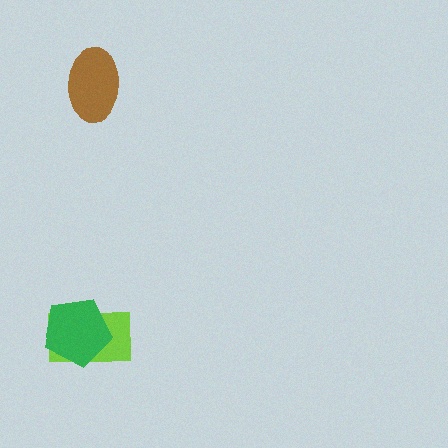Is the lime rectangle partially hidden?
Yes, it is partially covered by another shape.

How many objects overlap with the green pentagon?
1 object overlaps with the green pentagon.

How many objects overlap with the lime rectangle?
1 object overlaps with the lime rectangle.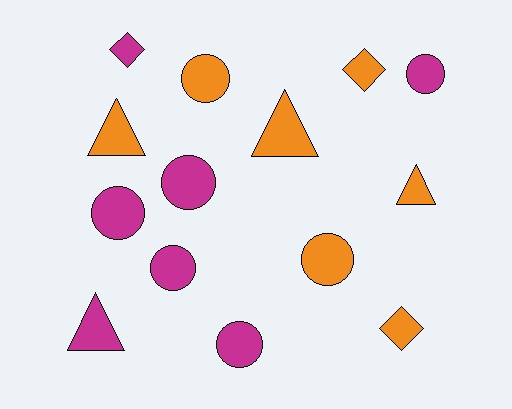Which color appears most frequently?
Magenta, with 7 objects.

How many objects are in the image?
There are 14 objects.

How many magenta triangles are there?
There is 1 magenta triangle.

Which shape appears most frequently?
Circle, with 7 objects.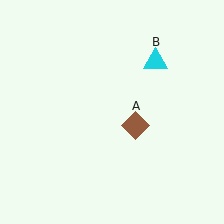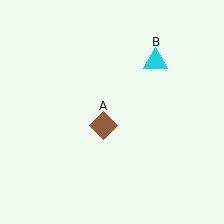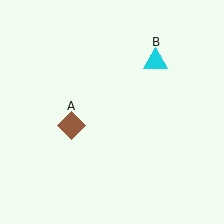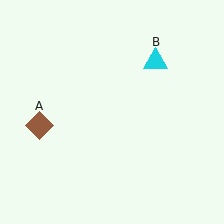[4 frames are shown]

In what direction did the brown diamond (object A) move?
The brown diamond (object A) moved left.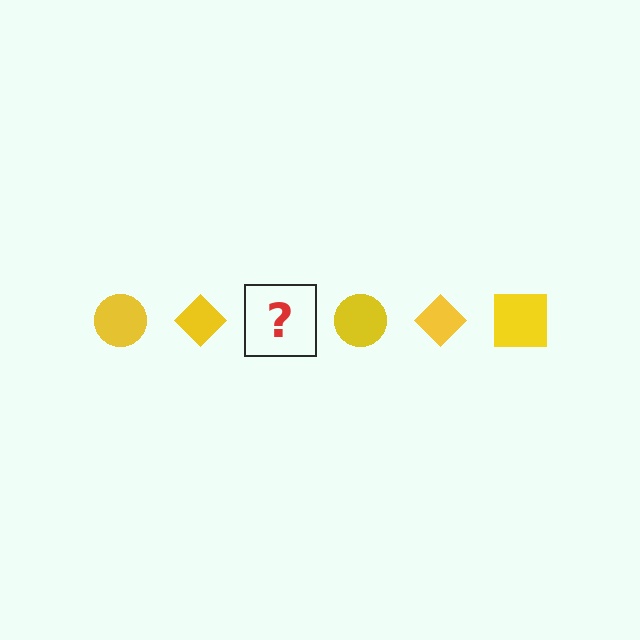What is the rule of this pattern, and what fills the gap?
The rule is that the pattern cycles through circle, diamond, square shapes in yellow. The gap should be filled with a yellow square.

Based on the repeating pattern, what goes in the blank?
The blank should be a yellow square.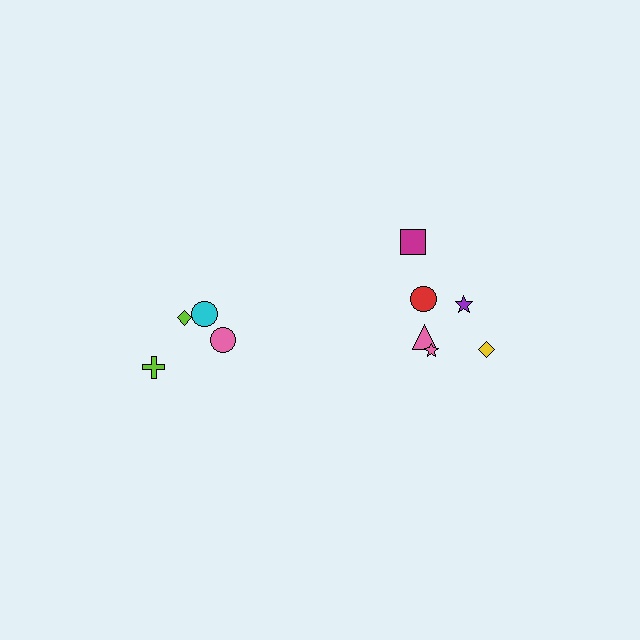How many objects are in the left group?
There are 4 objects.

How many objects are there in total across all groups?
There are 10 objects.